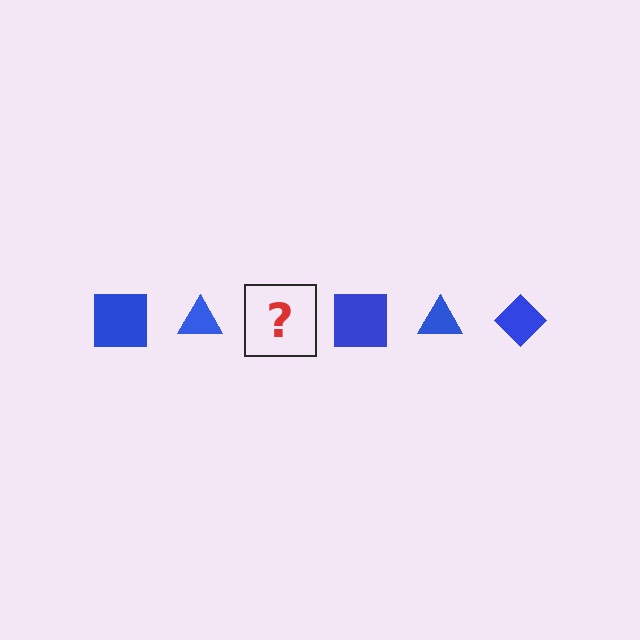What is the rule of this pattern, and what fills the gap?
The rule is that the pattern cycles through square, triangle, diamond shapes in blue. The gap should be filled with a blue diamond.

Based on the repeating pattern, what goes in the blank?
The blank should be a blue diamond.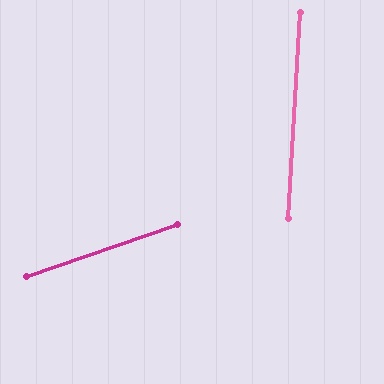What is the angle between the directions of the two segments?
Approximately 67 degrees.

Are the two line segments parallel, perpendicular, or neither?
Neither parallel nor perpendicular — they differ by about 67°.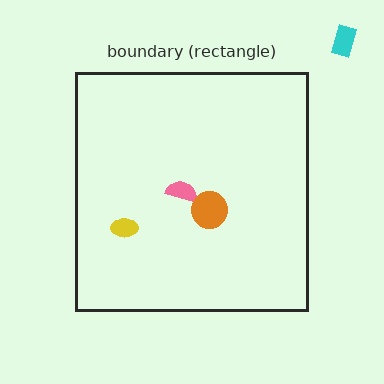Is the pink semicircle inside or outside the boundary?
Inside.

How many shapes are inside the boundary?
3 inside, 1 outside.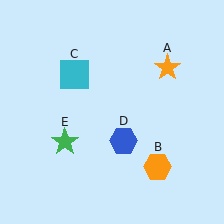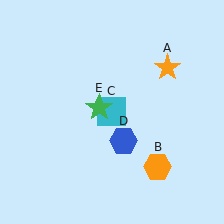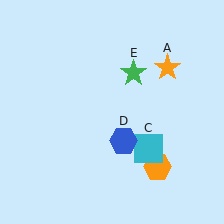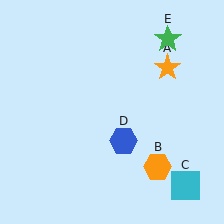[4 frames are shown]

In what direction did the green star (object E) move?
The green star (object E) moved up and to the right.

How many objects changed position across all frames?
2 objects changed position: cyan square (object C), green star (object E).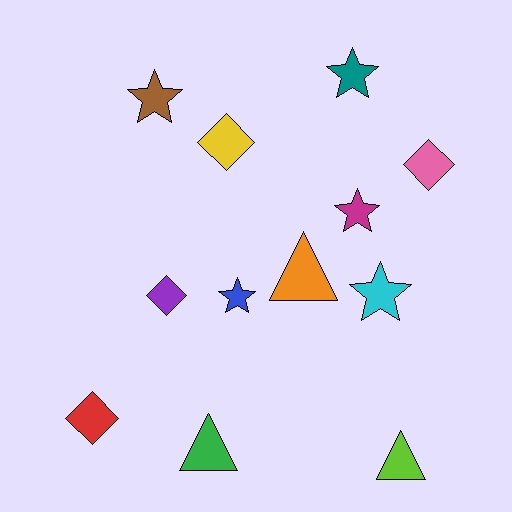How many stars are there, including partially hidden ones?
There are 5 stars.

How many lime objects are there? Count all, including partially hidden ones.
There is 1 lime object.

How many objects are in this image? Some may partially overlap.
There are 12 objects.